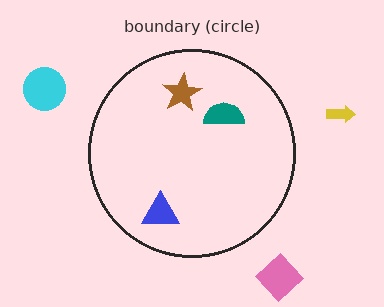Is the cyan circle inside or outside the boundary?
Outside.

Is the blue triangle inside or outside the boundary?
Inside.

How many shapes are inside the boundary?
3 inside, 3 outside.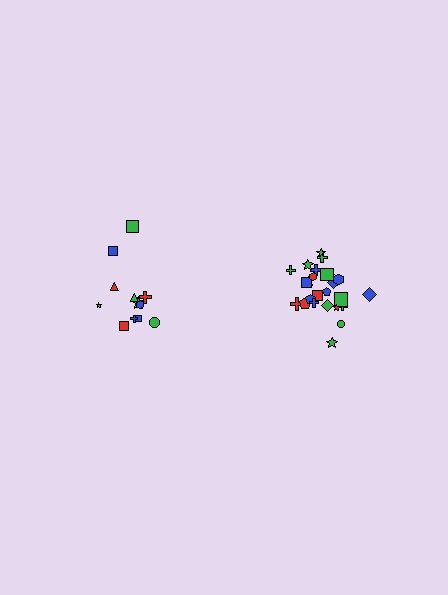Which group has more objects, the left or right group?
The right group.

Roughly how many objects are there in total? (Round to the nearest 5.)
Roughly 35 objects in total.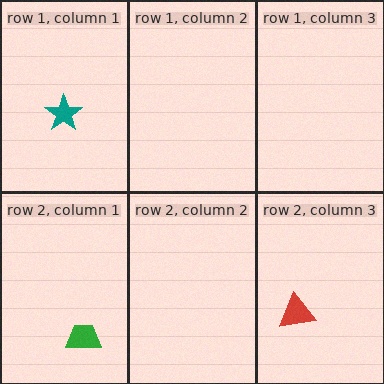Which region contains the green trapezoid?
The row 2, column 1 region.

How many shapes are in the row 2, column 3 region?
1.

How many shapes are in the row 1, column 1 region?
1.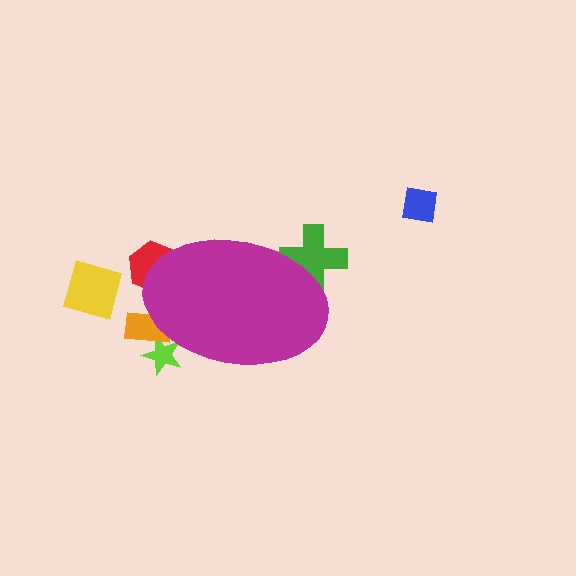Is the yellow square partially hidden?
No, the yellow square is fully visible.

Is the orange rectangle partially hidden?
Yes, the orange rectangle is partially hidden behind the magenta ellipse.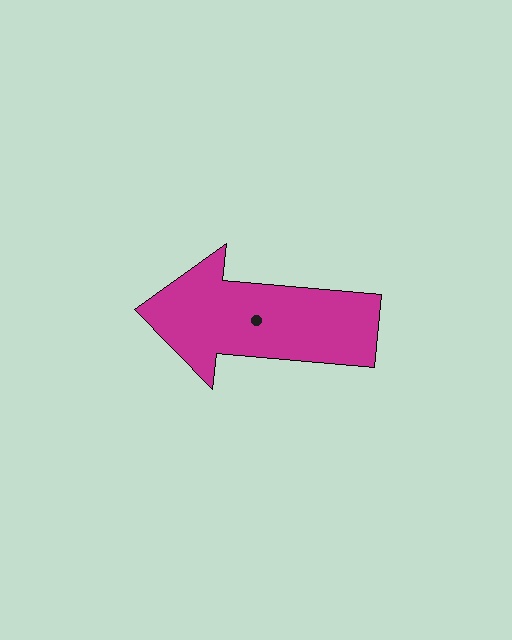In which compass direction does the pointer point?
West.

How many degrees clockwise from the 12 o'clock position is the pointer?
Approximately 275 degrees.